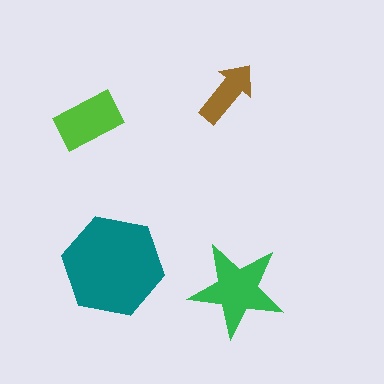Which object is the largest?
The teal hexagon.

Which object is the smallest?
The brown arrow.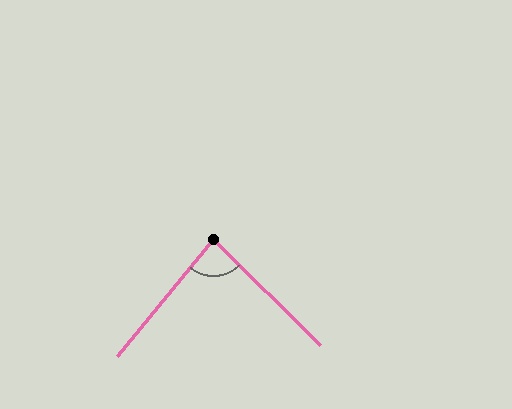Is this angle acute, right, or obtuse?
It is acute.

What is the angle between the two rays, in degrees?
Approximately 85 degrees.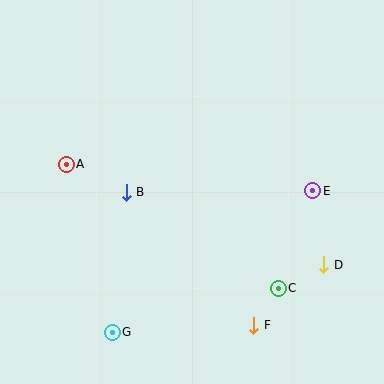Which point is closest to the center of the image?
Point B at (126, 192) is closest to the center.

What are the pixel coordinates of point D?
Point D is at (324, 265).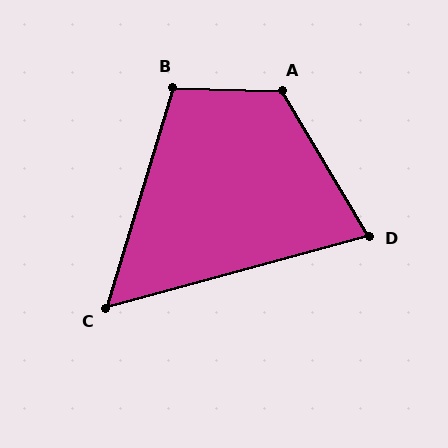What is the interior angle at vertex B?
Approximately 105 degrees (obtuse).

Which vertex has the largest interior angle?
A, at approximately 122 degrees.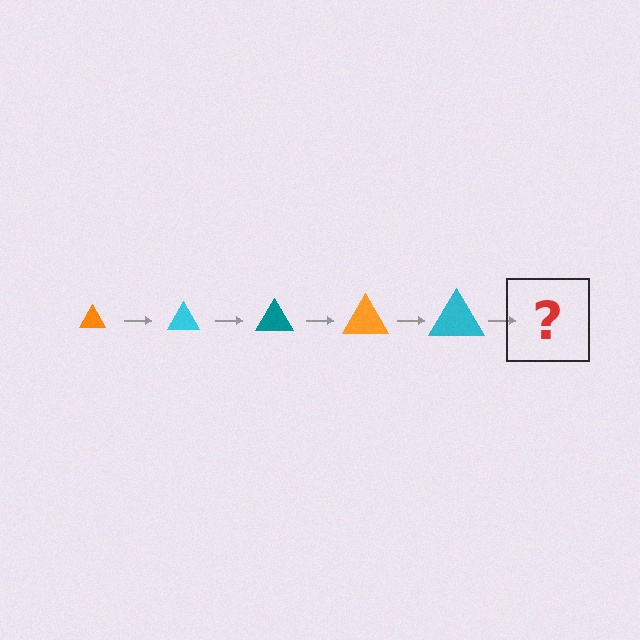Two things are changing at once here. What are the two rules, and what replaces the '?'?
The two rules are that the triangle grows larger each step and the color cycles through orange, cyan, and teal. The '?' should be a teal triangle, larger than the previous one.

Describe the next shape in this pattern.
It should be a teal triangle, larger than the previous one.